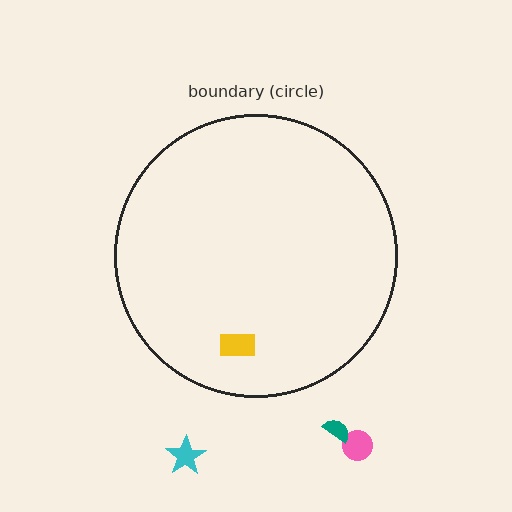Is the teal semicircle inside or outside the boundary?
Outside.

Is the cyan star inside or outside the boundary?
Outside.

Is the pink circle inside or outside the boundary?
Outside.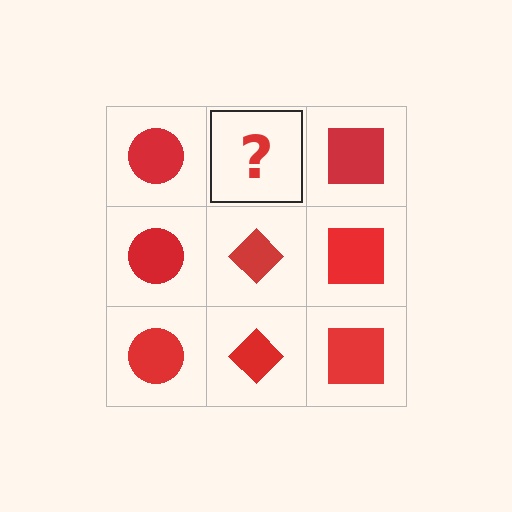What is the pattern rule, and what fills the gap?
The rule is that each column has a consistent shape. The gap should be filled with a red diamond.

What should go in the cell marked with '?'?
The missing cell should contain a red diamond.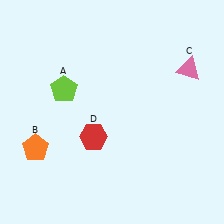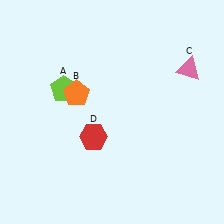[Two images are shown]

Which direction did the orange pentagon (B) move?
The orange pentagon (B) moved up.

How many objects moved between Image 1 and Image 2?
1 object moved between the two images.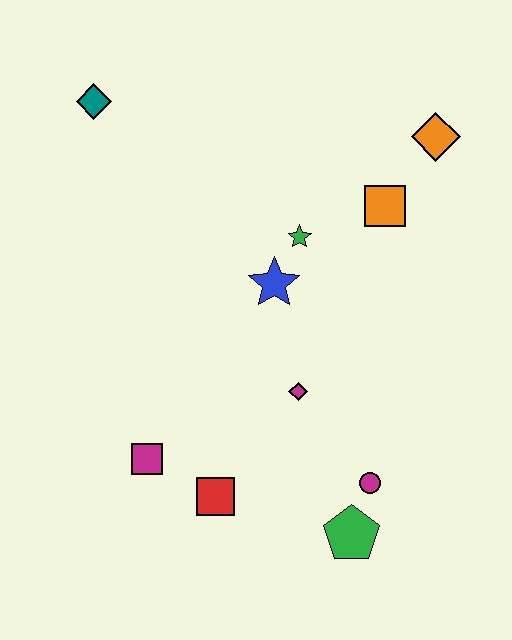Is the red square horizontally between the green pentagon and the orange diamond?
No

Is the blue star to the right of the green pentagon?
No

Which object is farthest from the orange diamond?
The magenta square is farthest from the orange diamond.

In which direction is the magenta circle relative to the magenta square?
The magenta circle is to the right of the magenta square.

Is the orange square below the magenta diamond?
No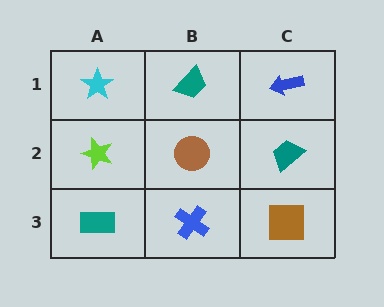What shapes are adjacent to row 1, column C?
A teal trapezoid (row 2, column C), a teal trapezoid (row 1, column B).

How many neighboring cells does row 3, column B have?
3.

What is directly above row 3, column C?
A teal trapezoid.